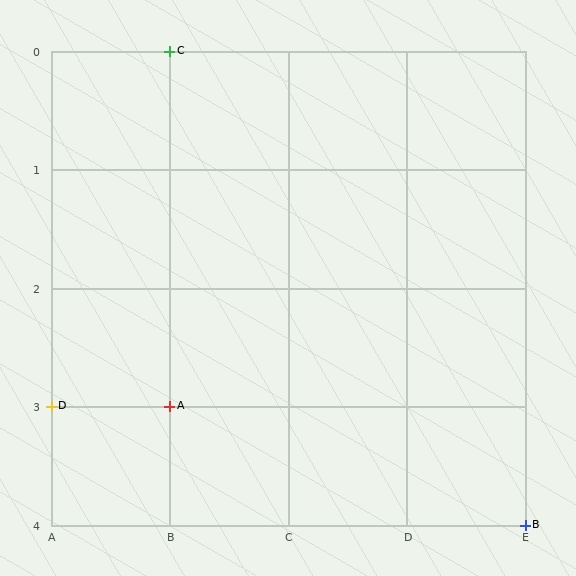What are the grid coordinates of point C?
Point C is at grid coordinates (B, 0).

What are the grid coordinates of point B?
Point B is at grid coordinates (E, 4).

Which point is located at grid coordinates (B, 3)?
Point A is at (B, 3).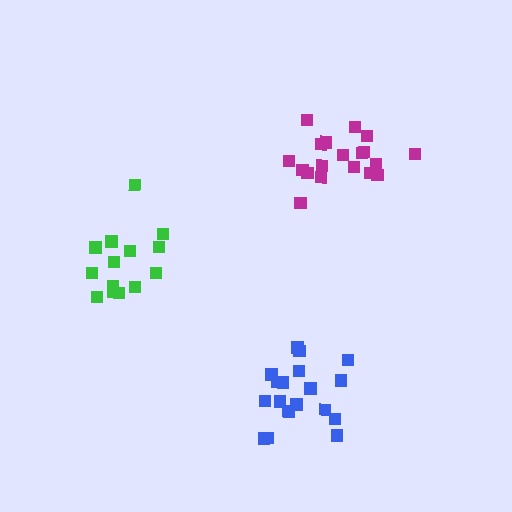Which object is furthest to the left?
The green cluster is leftmost.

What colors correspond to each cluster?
The clusters are colored: magenta, green, blue.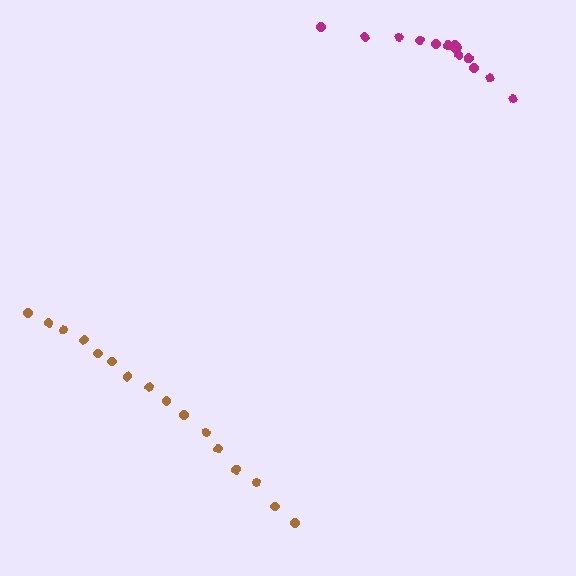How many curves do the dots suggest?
There are 2 distinct paths.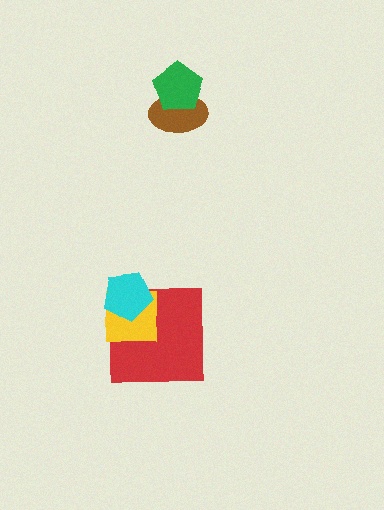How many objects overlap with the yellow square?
2 objects overlap with the yellow square.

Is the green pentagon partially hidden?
No, no other shape covers it.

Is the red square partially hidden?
Yes, it is partially covered by another shape.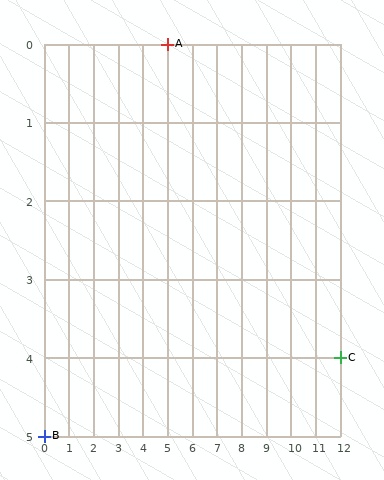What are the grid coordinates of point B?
Point B is at grid coordinates (0, 5).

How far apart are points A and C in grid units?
Points A and C are 7 columns and 4 rows apart (about 8.1 grid units diagonally).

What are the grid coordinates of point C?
Point C is at grid coordinates (12, 4).